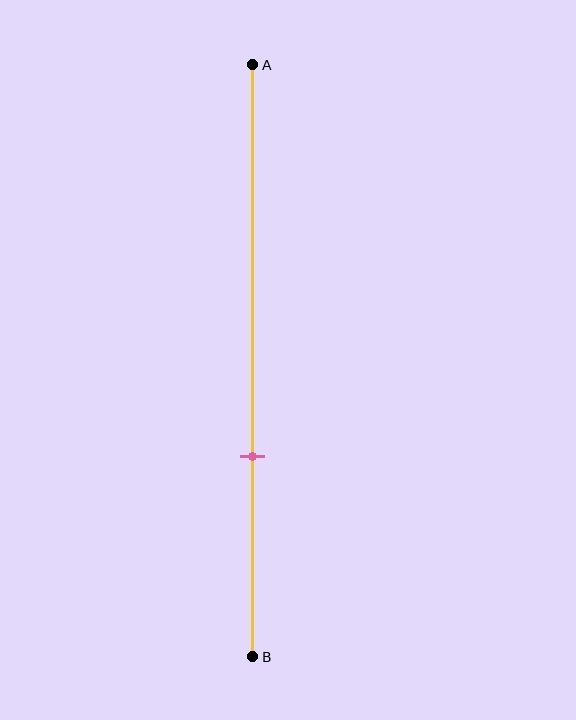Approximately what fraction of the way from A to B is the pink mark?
The pink mark is approximately 65% of the way from A to B.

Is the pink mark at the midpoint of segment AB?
No, the mark is at about 65% from A, not at the 50% midpoint.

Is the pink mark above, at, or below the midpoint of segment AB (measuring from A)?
The pink mark is below the midpoint of segment AB.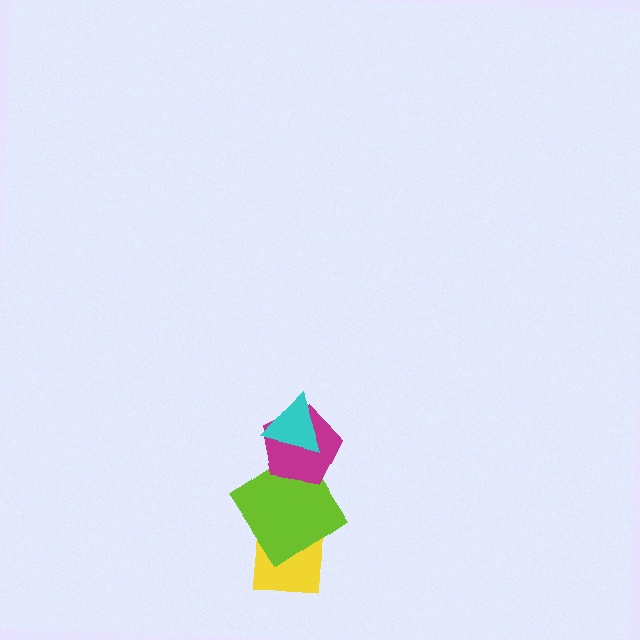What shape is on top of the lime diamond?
The magenta pentagon is on top of the lime diamond.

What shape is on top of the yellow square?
The lime diamond is on top of the yellow square.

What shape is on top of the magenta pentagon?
The cyan triangle is on top of the magenta pentagon.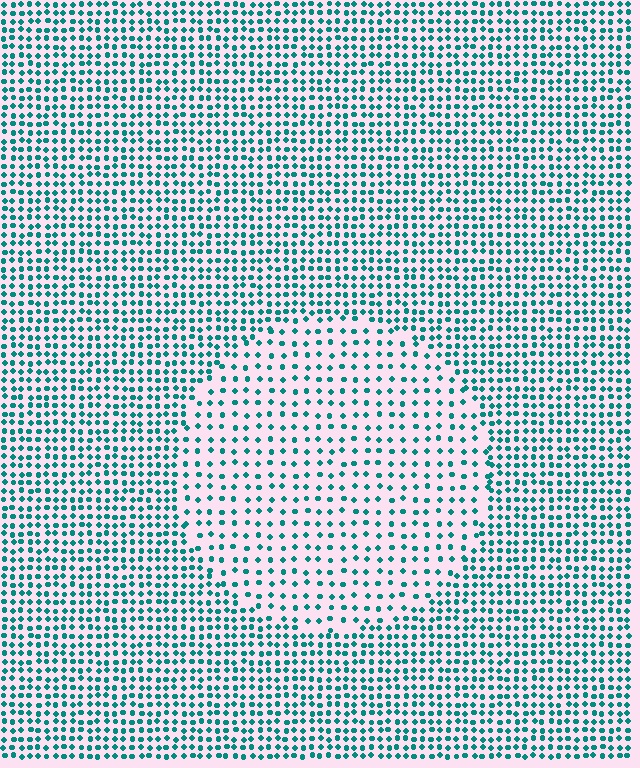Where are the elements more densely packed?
The elements are more densely packed outside the circle boundary.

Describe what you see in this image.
The image contains small teal elements arranged at two different densities. A circle-shaped region is visible where the elements are less densely packed than the surrounding area.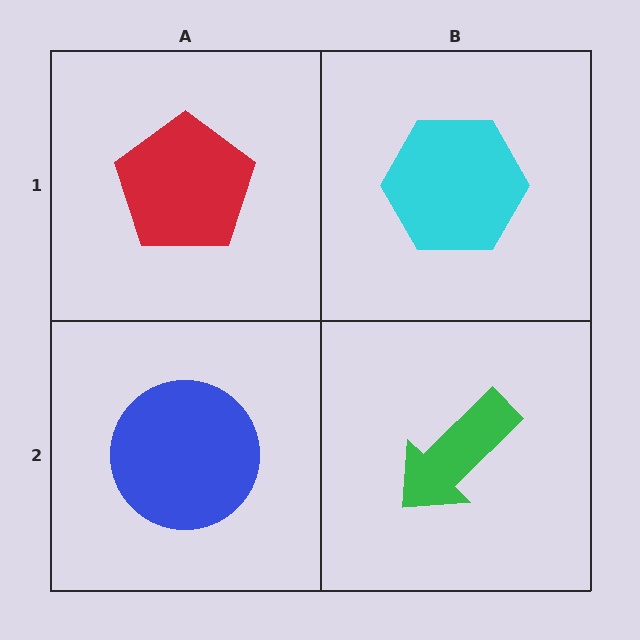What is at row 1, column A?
A red pentagon.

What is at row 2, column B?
A green arrow.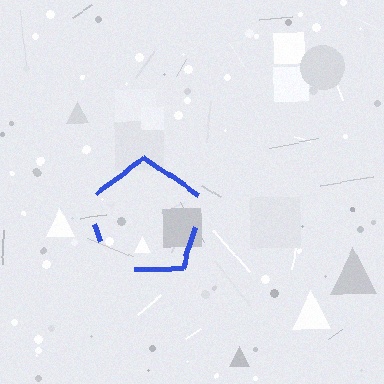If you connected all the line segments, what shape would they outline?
They would outline a pentagon.